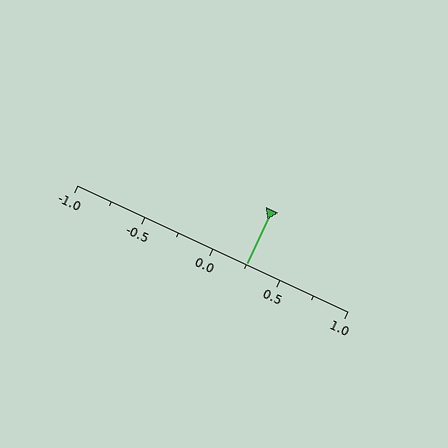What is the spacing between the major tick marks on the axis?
The major ticks are spaced 0.5 apart.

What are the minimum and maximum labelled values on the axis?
The axis runs from -1.0 to 1.0.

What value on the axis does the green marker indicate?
The marker indicates approximately 0.25.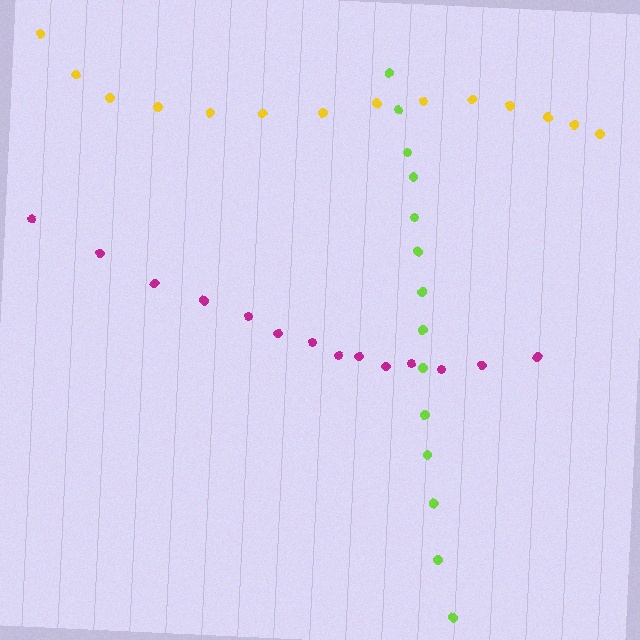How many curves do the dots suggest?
There are 3 distinct paths.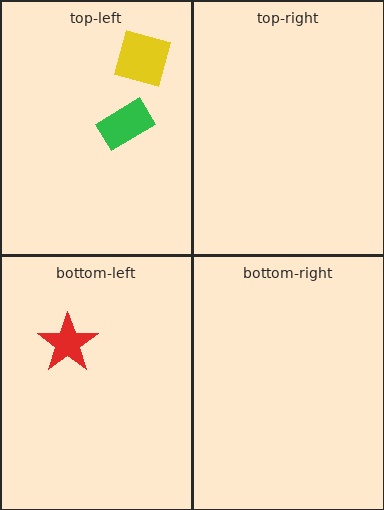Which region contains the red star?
The bottom-left region.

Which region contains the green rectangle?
The top-left region.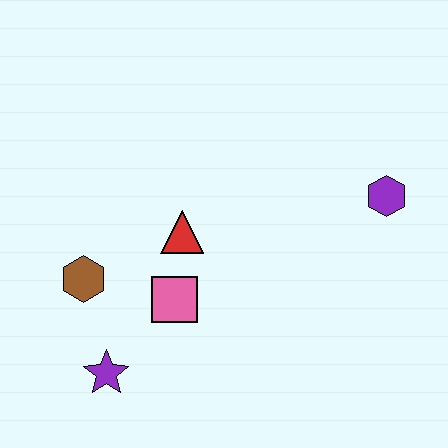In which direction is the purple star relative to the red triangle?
The purple star is below the red triangle.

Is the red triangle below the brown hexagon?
No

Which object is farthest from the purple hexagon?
The purple star is farthest from the purple hexagon.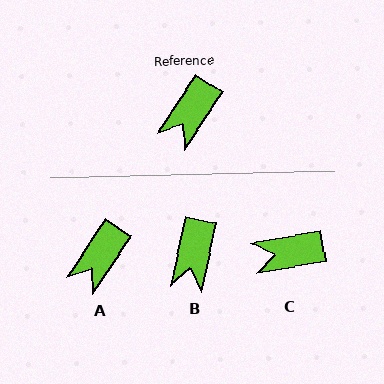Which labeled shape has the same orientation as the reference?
A.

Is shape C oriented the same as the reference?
No, it is off by about 47 degrees.